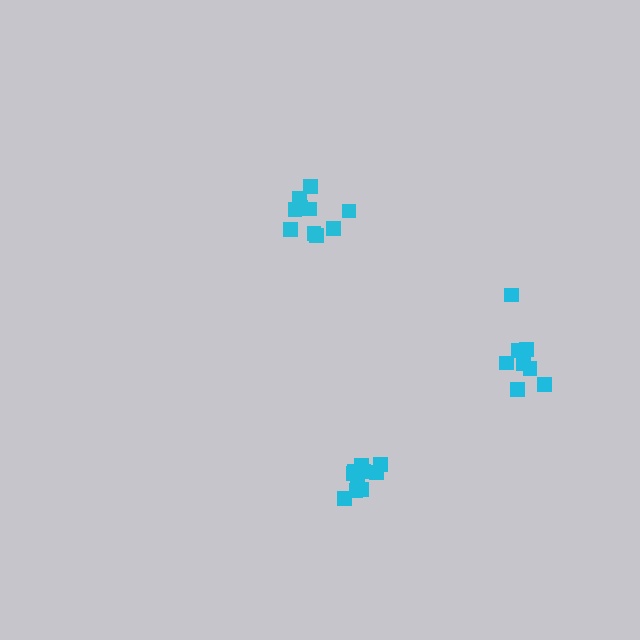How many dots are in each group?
Group 1: 11 dots, Group 2: 10 dots, Group 3: 8 dots (29 total).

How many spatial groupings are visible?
There are 3 spatial groupings.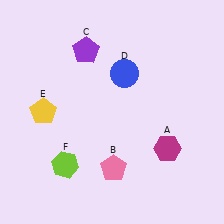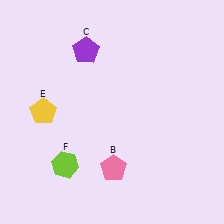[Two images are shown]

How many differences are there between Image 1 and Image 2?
There are 2 differences between the two images.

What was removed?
The magenta hexagon (A), the blue circle (D) were removed in Image 2.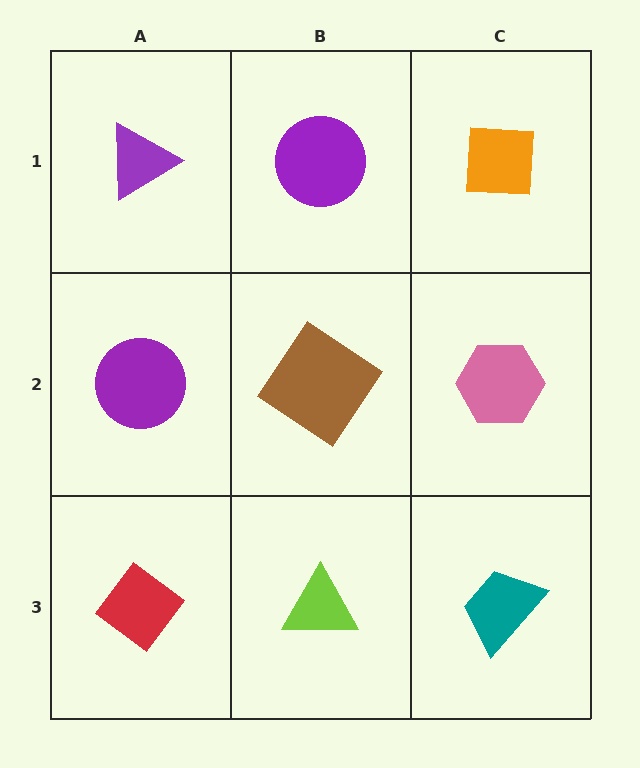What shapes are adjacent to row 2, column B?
A purple circle (row 1, column B), a lime triangle (row 3, column B), a purple circle (row 2, column A), a pink hexagon (row 2, column C).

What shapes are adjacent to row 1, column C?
A pink hexagon (row 2, column C), a purple circle (row 1, column B).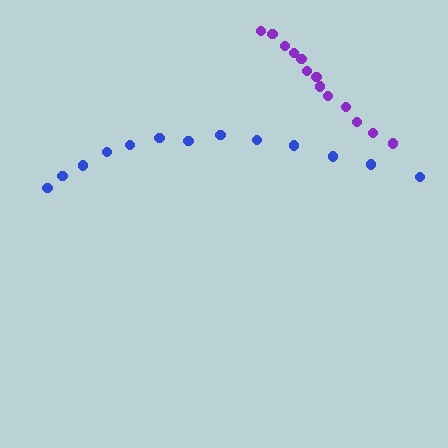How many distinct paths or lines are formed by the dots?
There are 2 distinct paths.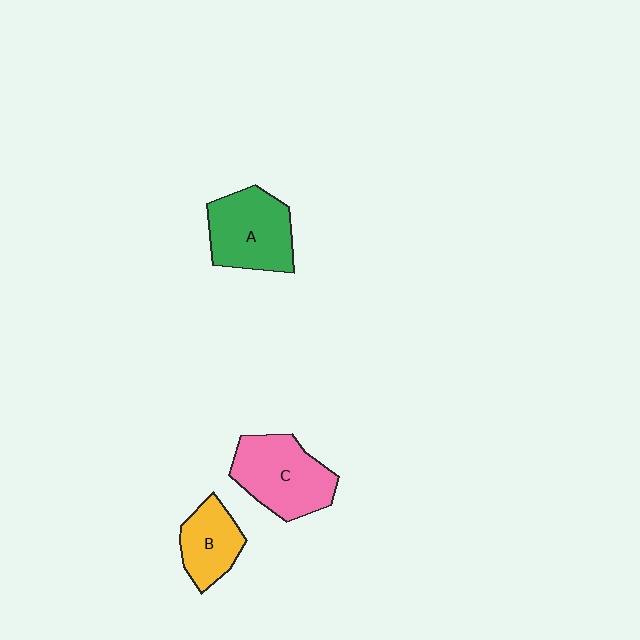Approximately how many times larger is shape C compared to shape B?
Approximately 1.5 times.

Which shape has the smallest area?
Shape B (yellow).